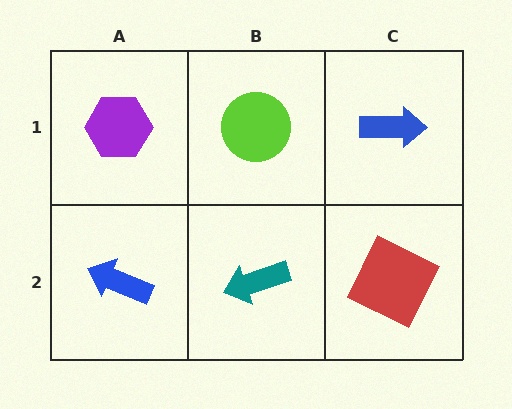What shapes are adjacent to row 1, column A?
A blue arrow (row 2, column A), a lime circle (row 1, column B).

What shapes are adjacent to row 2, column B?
A lime circle (row 1, column B), a blue arrow (row 2, column A), a red square (row 2, column C).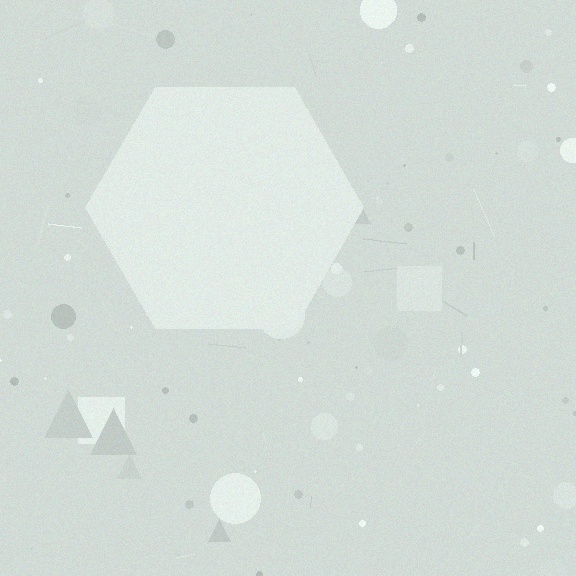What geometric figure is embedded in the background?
A hexagon is embedded in the background.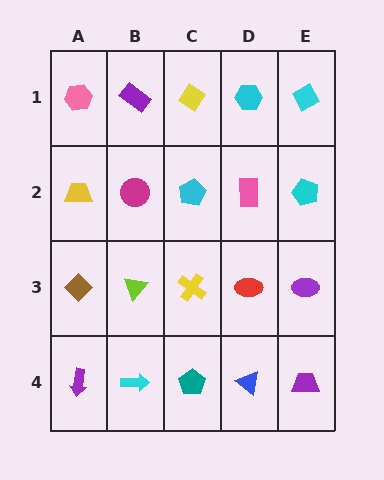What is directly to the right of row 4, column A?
A cyan arrow.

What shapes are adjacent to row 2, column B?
A purple rectangle (row 1, column B), a lime triangle (row 3, column B), a yellow trapezoid (row 2, column A), a cyan pentagon (row 2, column C).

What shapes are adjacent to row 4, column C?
A yellow cross (row 3, column C), a cyan arrow (row 4, column B), a blue triangle (row 4, column D).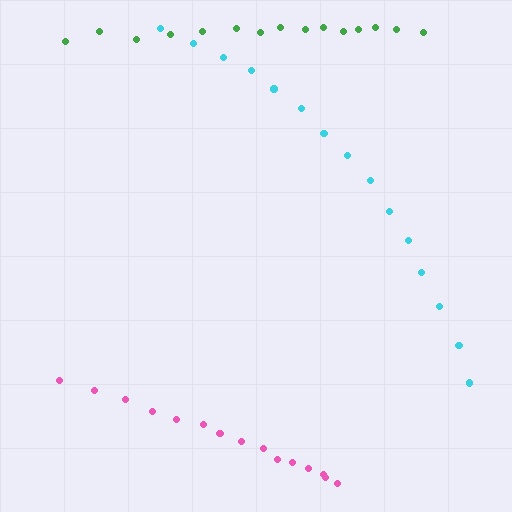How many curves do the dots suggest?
There are 3 distinct paths.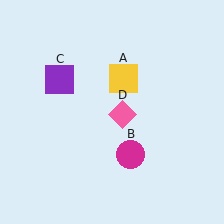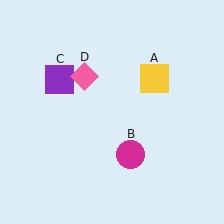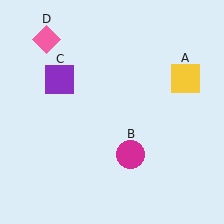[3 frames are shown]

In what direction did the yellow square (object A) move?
The yellow square (object A) moved right.